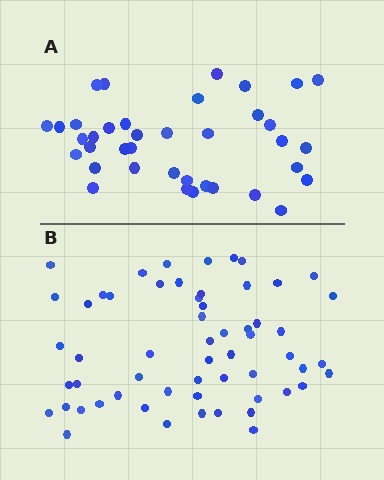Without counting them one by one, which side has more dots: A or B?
Region B (the bottom region) has more dots.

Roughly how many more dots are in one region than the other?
Region B has approximately 20 more dots than region A.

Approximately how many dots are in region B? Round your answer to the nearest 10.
About 60 dots. (The exact count is 58, which rounds to 60.)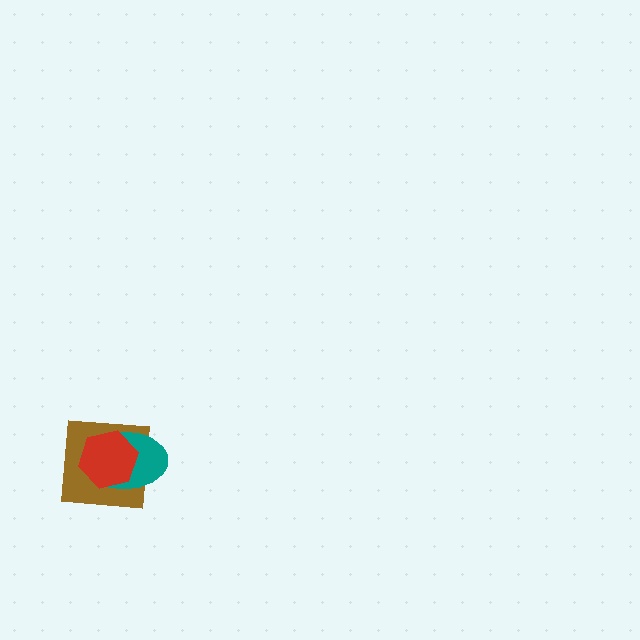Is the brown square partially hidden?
Yes, it is partially covered by another shape.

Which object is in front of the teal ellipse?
The red hexagon is in front of the teal ellipse.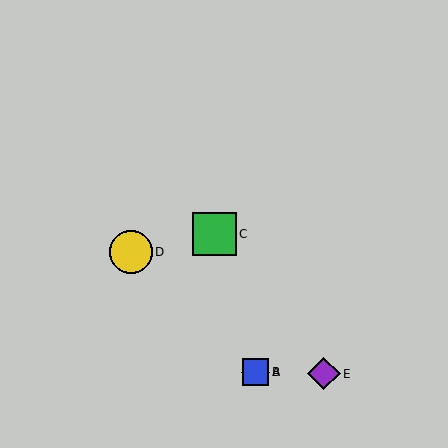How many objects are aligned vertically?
2 objects (A, B) are aligned vertically.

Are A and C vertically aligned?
No, A is at x≈255 and C is at x≈214.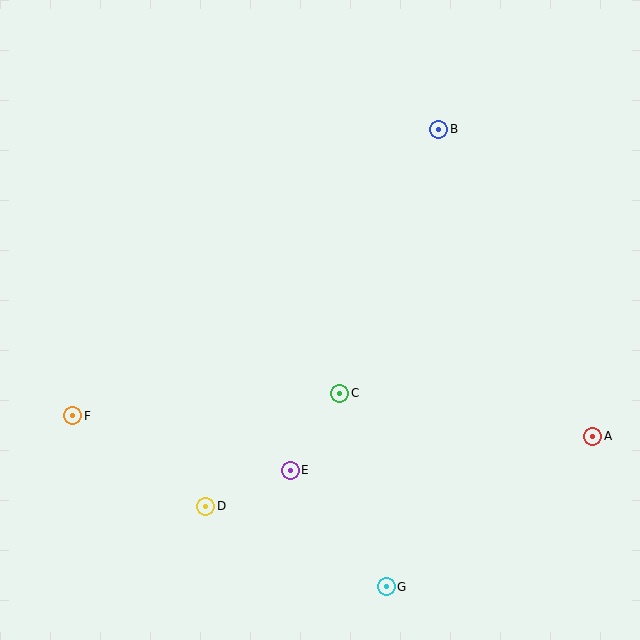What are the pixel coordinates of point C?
Point C is at (340, 393).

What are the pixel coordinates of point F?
Point F is at (73, 416).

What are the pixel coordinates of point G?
Point G is at (386, 587).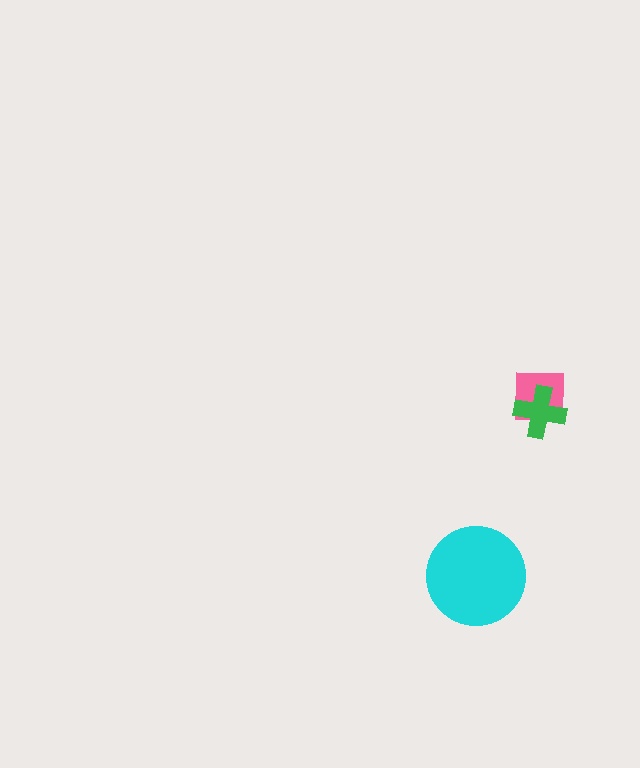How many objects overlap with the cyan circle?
0 objects overlap with the cyan circle.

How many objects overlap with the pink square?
1 object overlaps with the pink square.